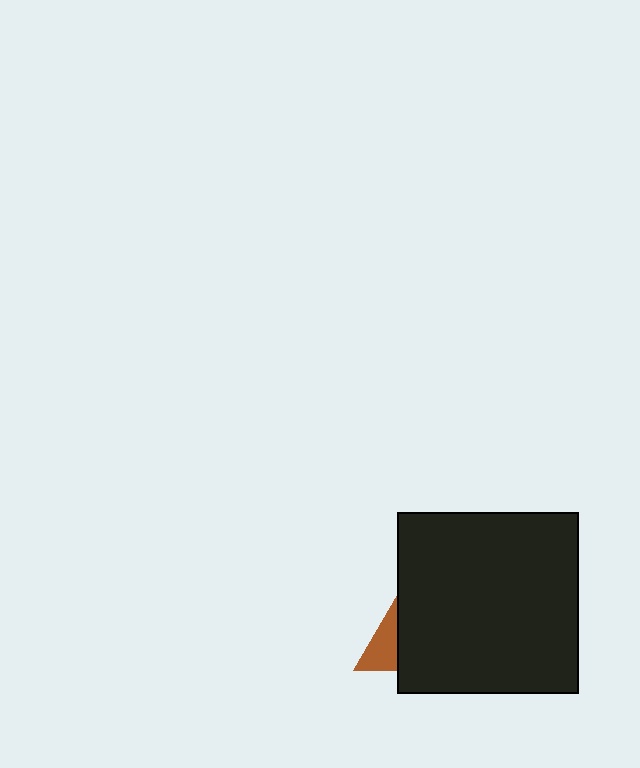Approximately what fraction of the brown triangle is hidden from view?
Roughly 64% of the brown triangle is hidden behind the black square.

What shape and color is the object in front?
The object in front is a black square.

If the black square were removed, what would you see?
You would see the complete brown triangle.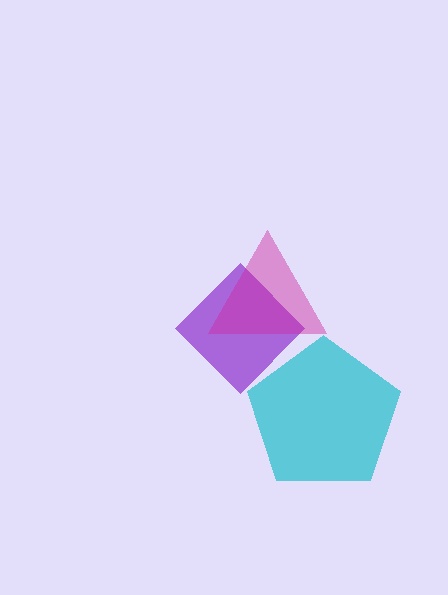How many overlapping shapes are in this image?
There are 3 overlapping shapes in the image.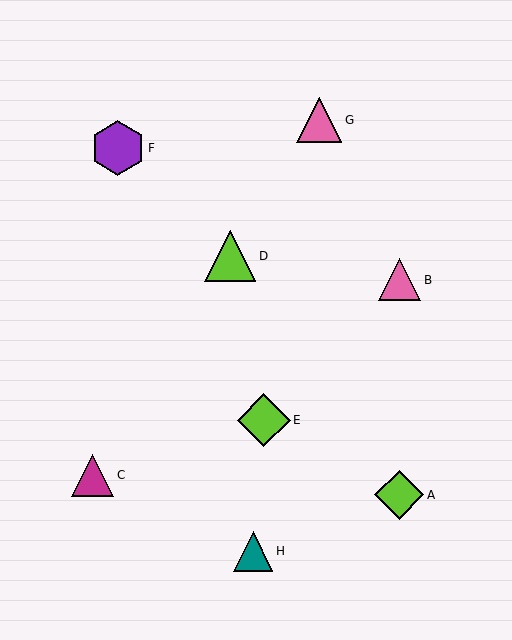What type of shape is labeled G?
Shape G is a pink triangle.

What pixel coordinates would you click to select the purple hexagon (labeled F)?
Click at (118, 148) to select the purple hexagon F.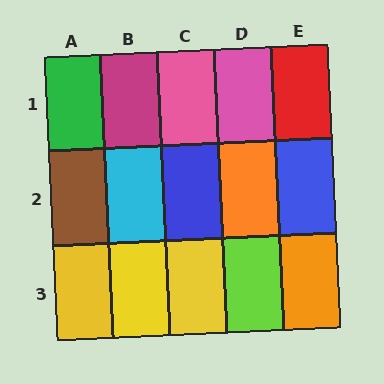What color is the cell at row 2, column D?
Orange.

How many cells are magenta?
1 cell is magenta.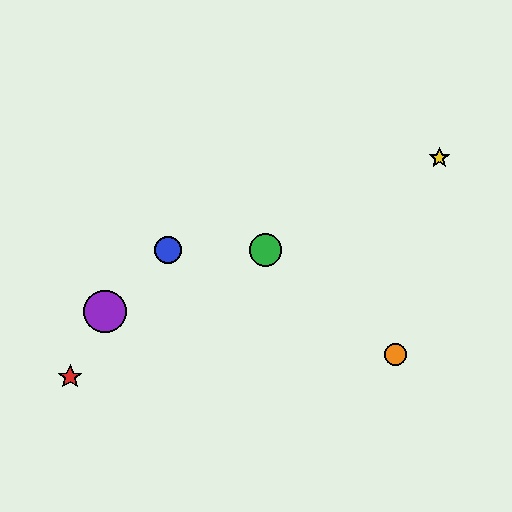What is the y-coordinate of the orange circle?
The orange circle is at y≈355.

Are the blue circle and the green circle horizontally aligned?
Yes, both are at y≈250.